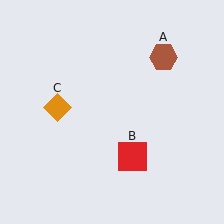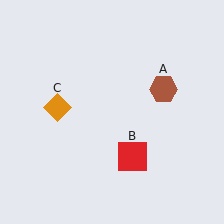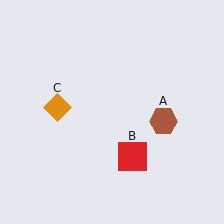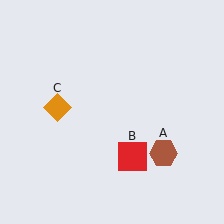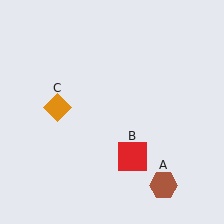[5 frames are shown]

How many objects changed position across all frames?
1 object changed position: brown hexagon (object A).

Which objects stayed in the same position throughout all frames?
Red square (object B) and orange diamond (object C) remained stationary.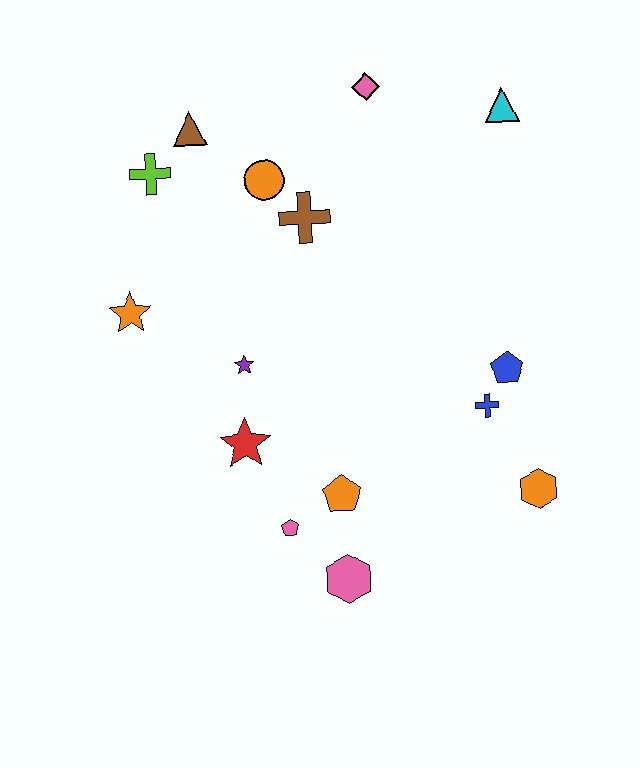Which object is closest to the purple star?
The red star is closest to the purple star.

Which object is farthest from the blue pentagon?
The lime cross is farthest from the blue pentagon.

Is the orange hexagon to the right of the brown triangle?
Yes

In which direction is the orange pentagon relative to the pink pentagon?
The orange pentagon is to the right of the pink pentagon.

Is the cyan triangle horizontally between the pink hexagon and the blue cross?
No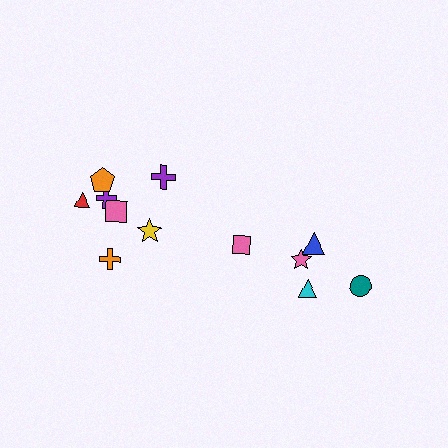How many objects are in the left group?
There are 7 objects.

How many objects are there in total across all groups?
There are 12 objects.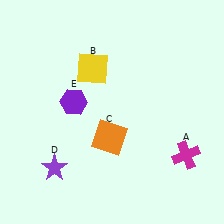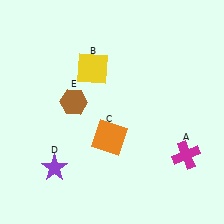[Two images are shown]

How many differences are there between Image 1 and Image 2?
There is 1 difference between the two images.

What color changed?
The hexagon (E) changed from purple in Image 1 to brown in Image 2.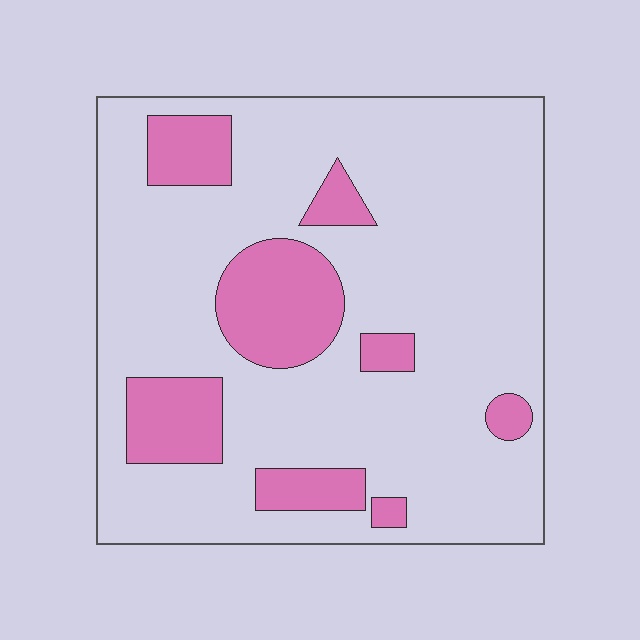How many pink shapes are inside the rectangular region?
8.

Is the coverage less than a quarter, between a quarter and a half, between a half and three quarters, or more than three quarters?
Less than a quarter.